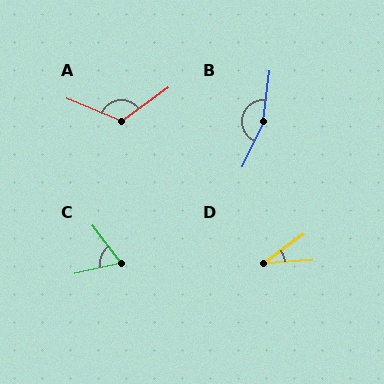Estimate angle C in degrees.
Approximately 66 degrees.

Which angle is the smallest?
D, at approximately 32 degrees.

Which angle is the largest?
B, at approximately 162 degrees.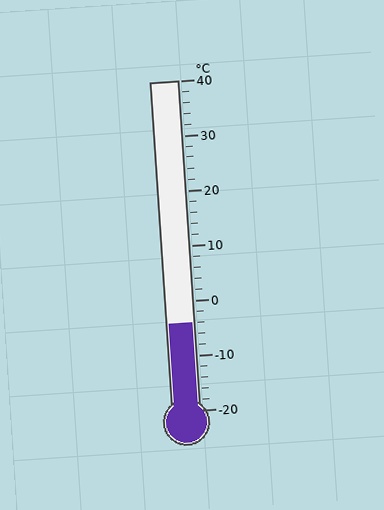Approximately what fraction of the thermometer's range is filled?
The thermometer is filled to approximately 25% of its range.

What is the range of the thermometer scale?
The thermometer scale ranges from -20°C to 40°C.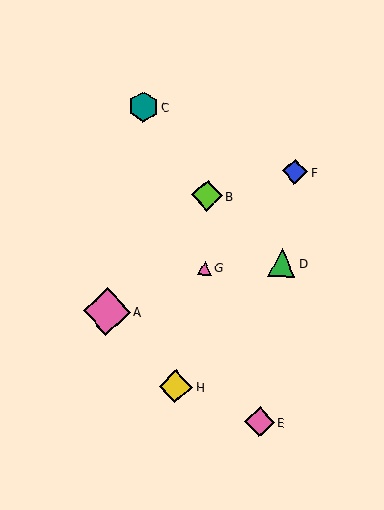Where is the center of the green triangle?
The center of the green triangle is at (282, 263).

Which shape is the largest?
The pink diamond (labeled A) is the largest.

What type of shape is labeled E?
Shape E is a pink diamond.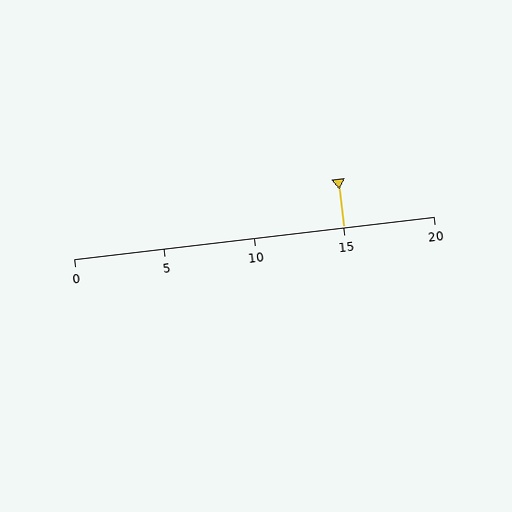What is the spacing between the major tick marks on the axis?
The major ticks are spaced 5 apart.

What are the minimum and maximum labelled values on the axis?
The axis runs from 0 to 20.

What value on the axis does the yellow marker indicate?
The marker indicates approximately 15.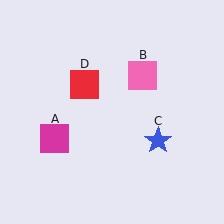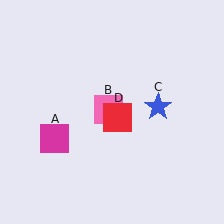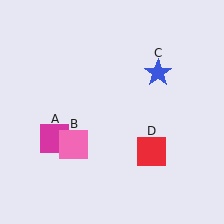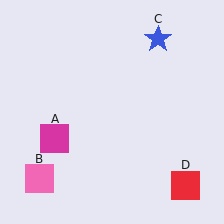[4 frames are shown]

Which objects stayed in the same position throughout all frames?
Magenta square (object A) remained stationary.